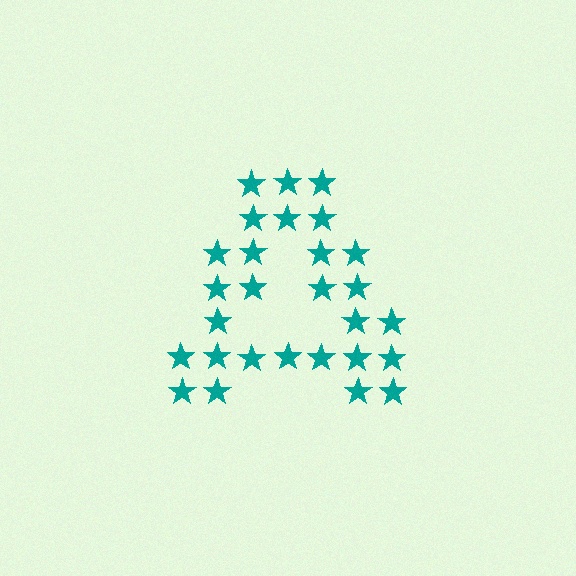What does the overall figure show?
The overall figure shows the letter A.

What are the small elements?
The small elements are stars.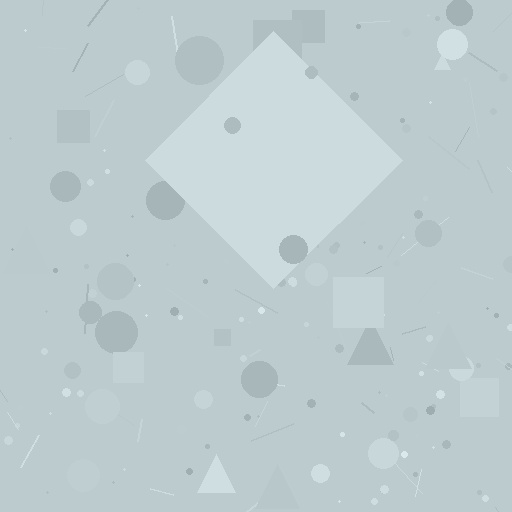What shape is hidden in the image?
A diamond is hidden in the image.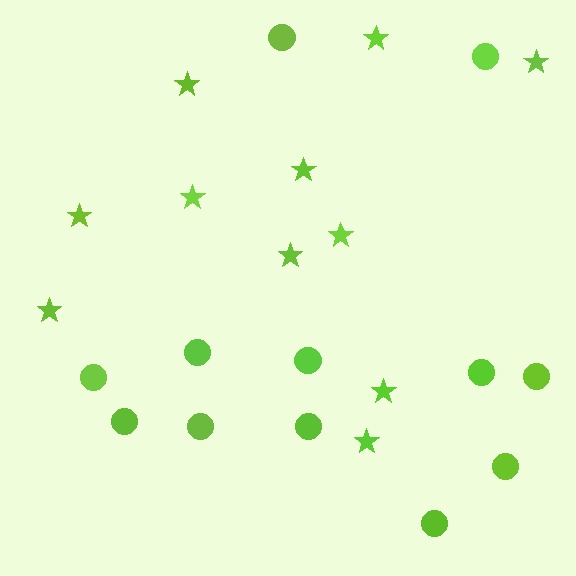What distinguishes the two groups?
There are 2 groups: one group of stars (11) and one group of circles (12).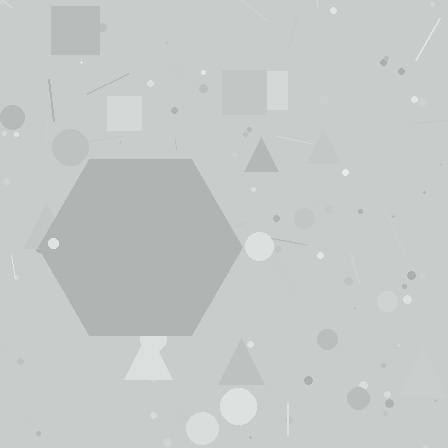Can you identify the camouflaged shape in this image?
The camouflaged shape is a hexagon.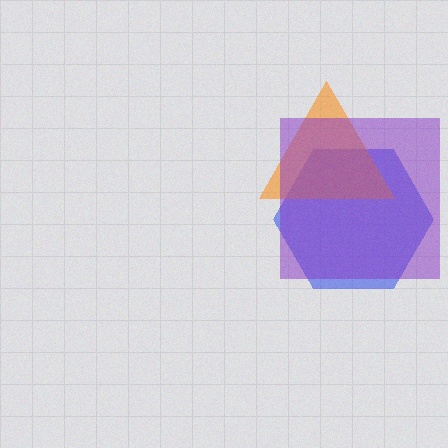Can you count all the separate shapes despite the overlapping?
Yes, there are 3 separate shapes.